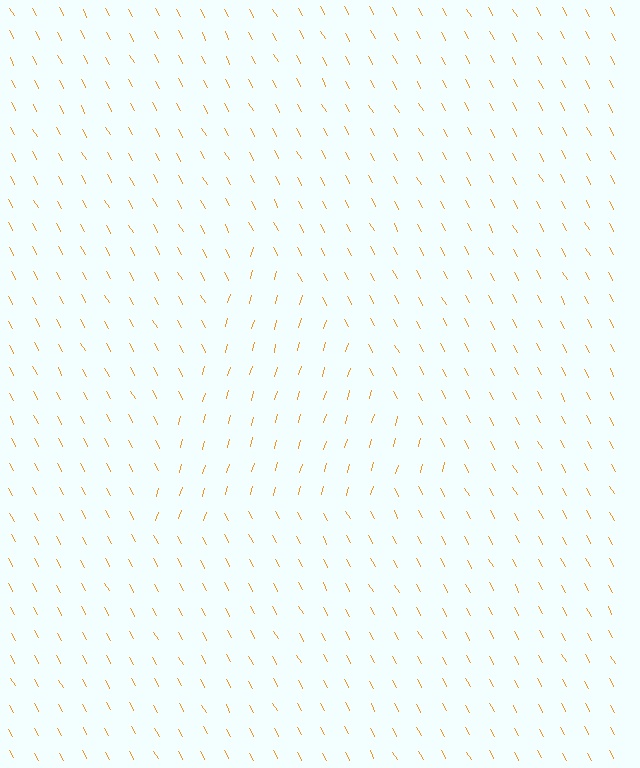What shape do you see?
I see a triangle.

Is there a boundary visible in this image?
Yes, there is a texture boundary formed by a change in line orientation.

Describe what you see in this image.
The image is filled with small orange line segments. A triangle region in the image has lines oriented differently from the surrounding lines, creating a visible texture boundary.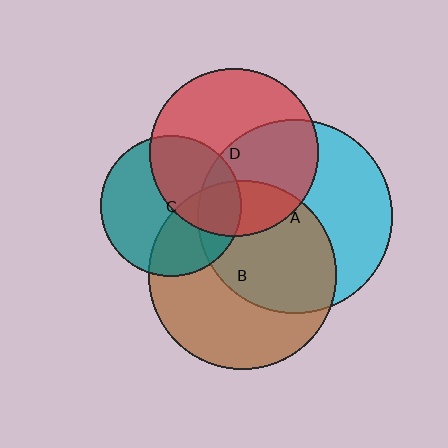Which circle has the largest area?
Circle A (cyan).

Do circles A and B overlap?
Yes.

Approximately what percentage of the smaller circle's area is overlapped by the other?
Approximately 50%.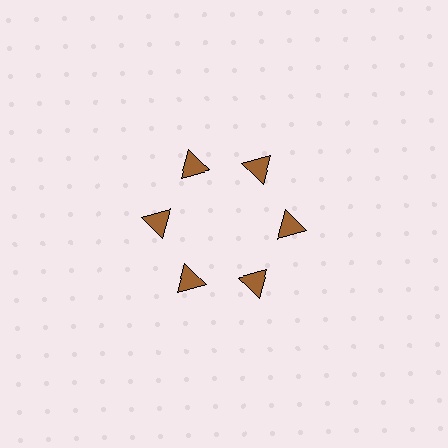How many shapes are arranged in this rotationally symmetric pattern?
There are 6 shapes, arranged in 6 groups of 1.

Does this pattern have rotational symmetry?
Yes, this pattern has 6-fold rotational symmetry. It looks the same after rotating 60 degrees around the center.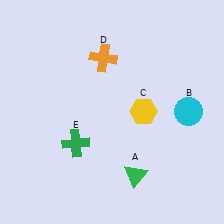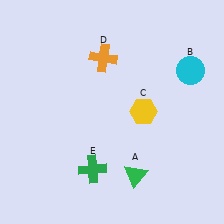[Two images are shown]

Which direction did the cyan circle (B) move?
The cyan circle (B) moved up.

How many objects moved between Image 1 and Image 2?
2 objects moved between the two images.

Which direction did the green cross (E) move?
The green cross (E) moved down.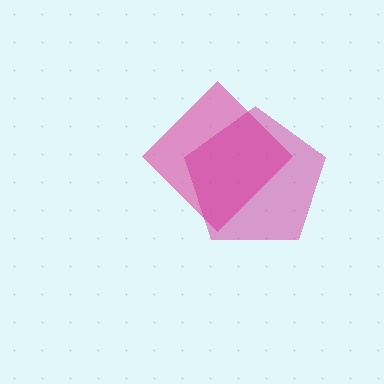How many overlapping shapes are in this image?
There are 2 overlapping shapes in the image.